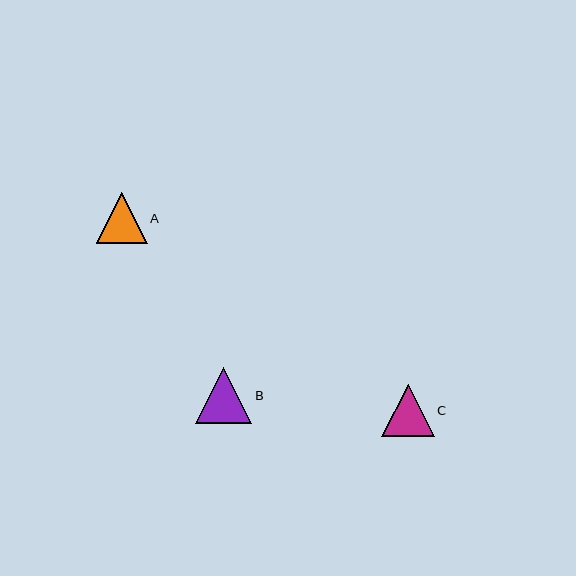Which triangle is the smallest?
Triangle A is the smallest with a size of approximately 51 pixels.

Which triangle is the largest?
Triangle B is the largest with a size of approximately 56 pixels.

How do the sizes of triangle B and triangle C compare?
Triangle B and triangle C are approximately the same size.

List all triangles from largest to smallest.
From largest to smallest: B, C, A.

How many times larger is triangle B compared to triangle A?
Triangle B is approximately 1.1 times the size of triangle A.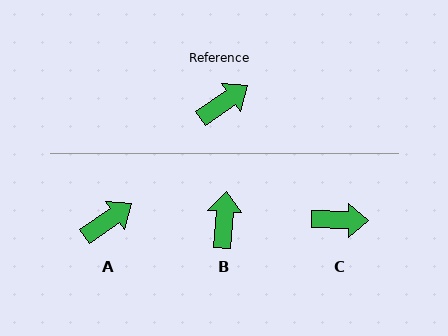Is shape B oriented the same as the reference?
No, it is off by about 51 degrees.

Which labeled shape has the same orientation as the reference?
A.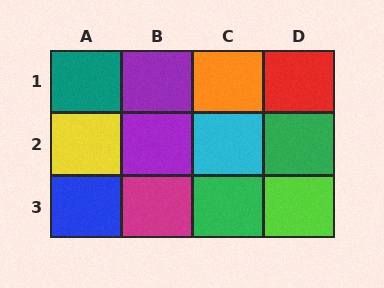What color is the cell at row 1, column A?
Teal.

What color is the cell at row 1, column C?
Orange.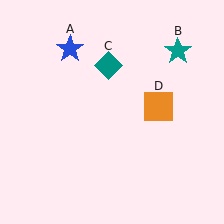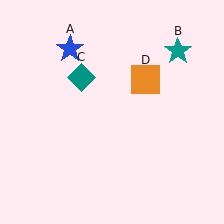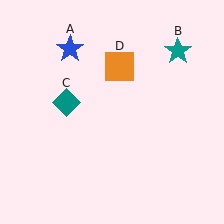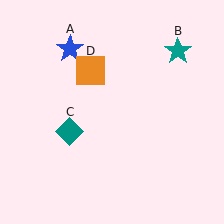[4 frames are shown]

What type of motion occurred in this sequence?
The teal diamond (object C), orange square (object D) rotated counterclockwise around the center of the scene.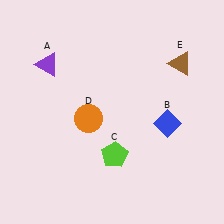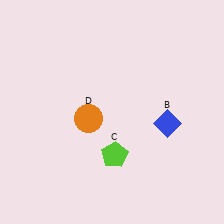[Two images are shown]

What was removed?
The purple triangle (A), the brown triangle (E) were removed in Image 2.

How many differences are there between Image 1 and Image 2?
There are 2 differences between the two images.